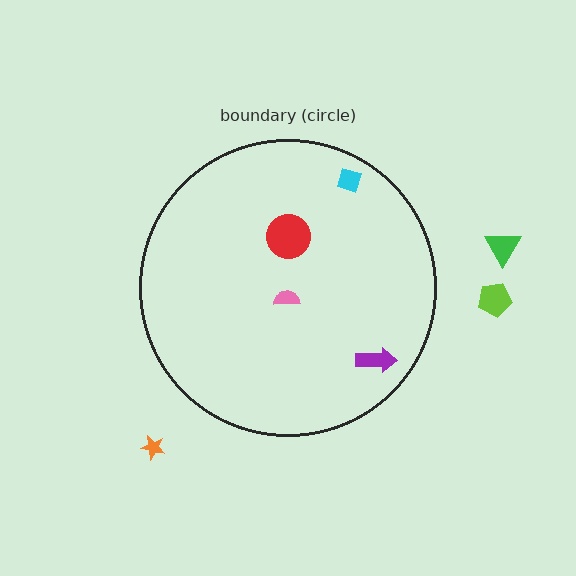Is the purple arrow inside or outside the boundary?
Inside.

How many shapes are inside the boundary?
4 inside, 3 outside.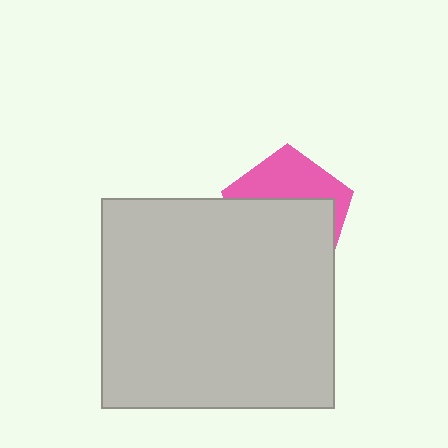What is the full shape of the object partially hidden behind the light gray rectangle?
The partially hidden object is a pink pentagon.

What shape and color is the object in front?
The object in front is a light gray rectangle.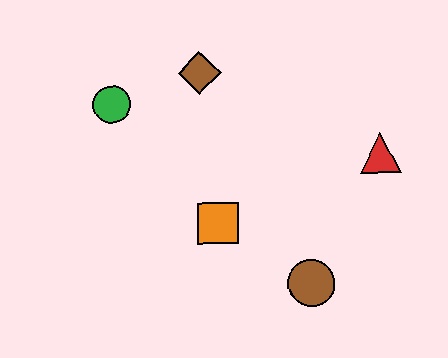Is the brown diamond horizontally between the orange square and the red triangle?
No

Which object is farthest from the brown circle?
The green circle is farthest from the brown circle.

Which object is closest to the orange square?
The brown circle is closest to the orange square.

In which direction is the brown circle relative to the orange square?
The brown circle is to the right of the orange square.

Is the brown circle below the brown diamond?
Yes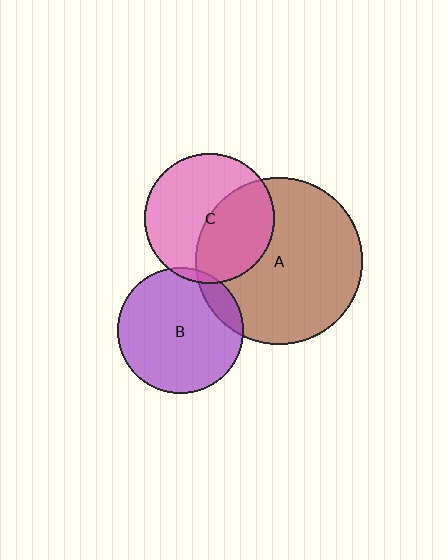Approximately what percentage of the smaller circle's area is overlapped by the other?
Approximately 5%.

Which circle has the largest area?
Circle A (brown).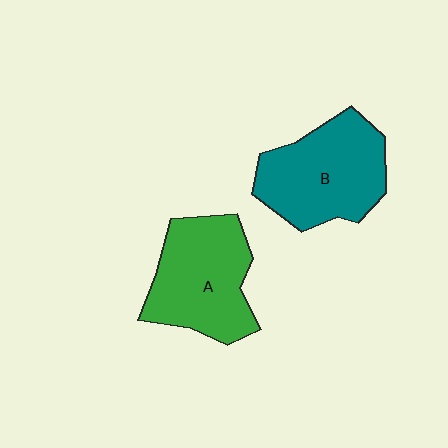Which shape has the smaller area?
Shape A (green).